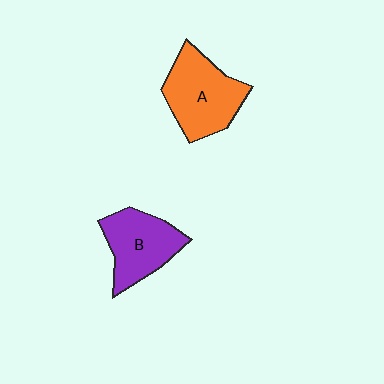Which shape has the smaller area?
Shape B (purple).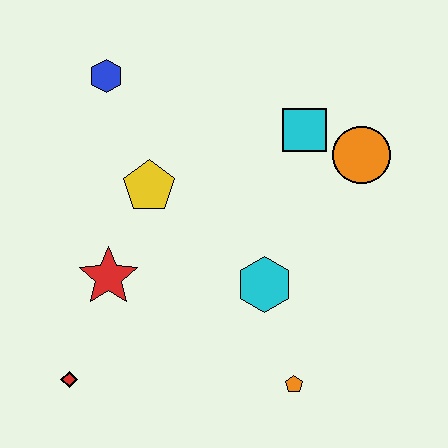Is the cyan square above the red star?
Yes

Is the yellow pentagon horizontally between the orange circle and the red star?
Yes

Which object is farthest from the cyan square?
The red diamond is farthest from the cyan square.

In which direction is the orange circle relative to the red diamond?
The orange circle is to the right of the red diamond.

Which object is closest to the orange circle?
The cyan square is closest to the orange circle.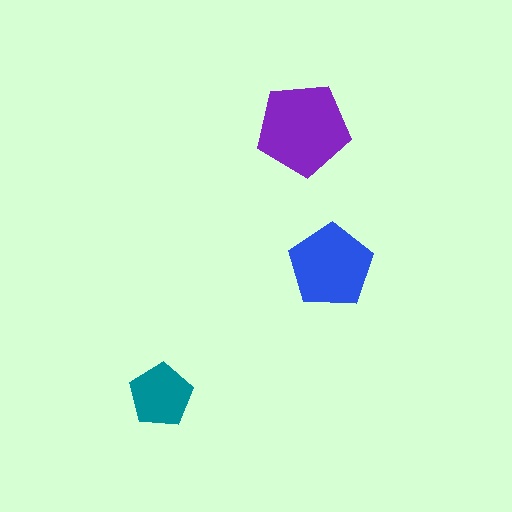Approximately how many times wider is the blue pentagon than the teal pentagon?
About 1.5 times wider.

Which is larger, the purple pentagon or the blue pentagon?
The purple one.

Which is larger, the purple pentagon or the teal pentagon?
The purple one.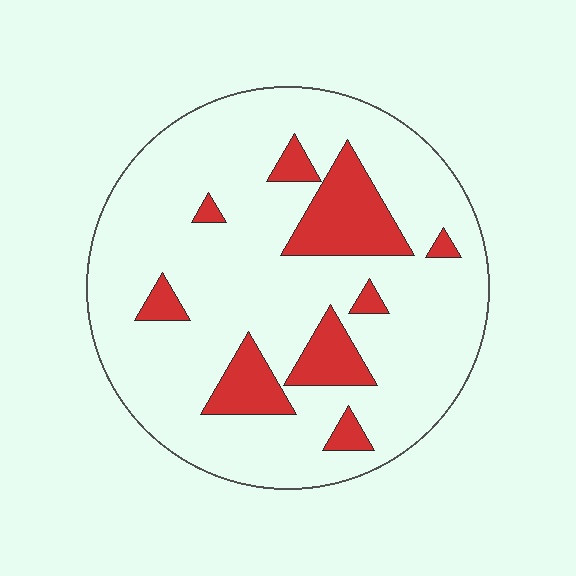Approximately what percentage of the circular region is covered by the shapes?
Approximately 15%.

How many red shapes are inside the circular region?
9.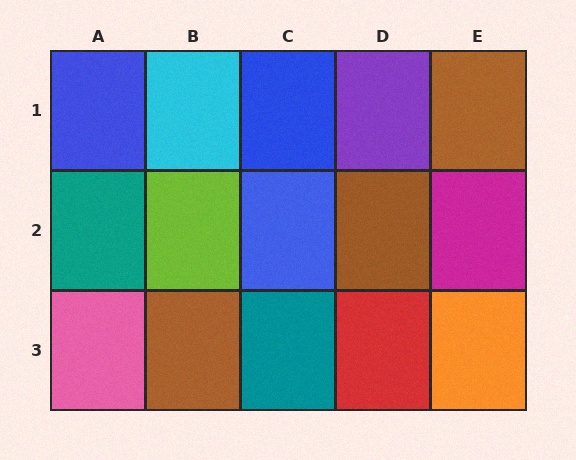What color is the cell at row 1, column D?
Purple.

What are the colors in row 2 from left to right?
Teal, lime, blue, brown, magenta.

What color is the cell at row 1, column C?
Blue.